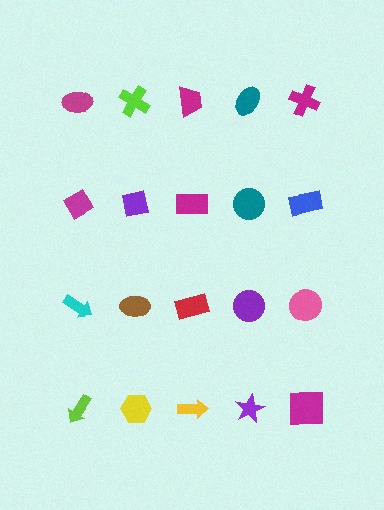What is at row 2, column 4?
A teal circle.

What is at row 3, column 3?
A red rectangle.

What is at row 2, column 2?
A purple square.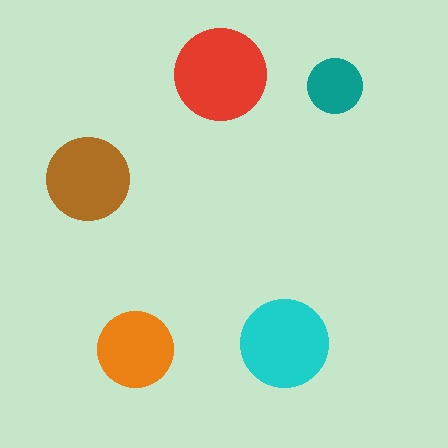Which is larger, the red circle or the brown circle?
The red one.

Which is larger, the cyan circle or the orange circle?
The cyan one.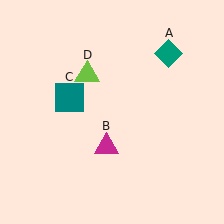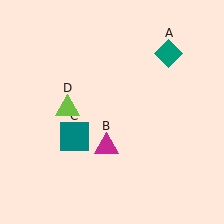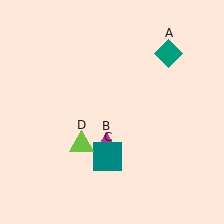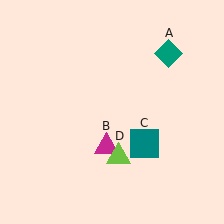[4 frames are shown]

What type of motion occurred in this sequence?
The teal square (object C), lime triangle (object D) rotated counterclockwise around the center of the scene.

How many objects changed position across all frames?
2 objects changed position: teal square (object C), lime triangle (object D).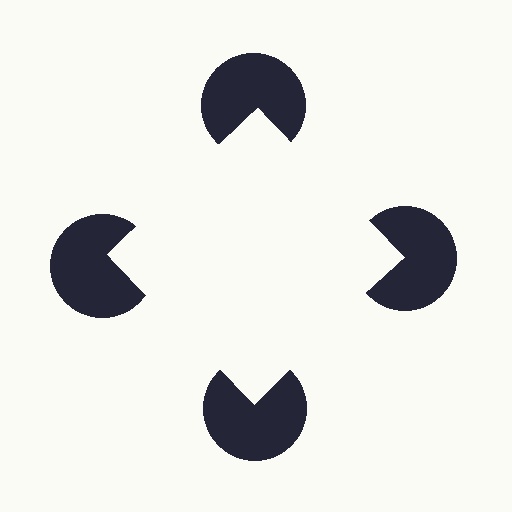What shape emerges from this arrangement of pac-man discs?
An illusory square — its edges are inferred from the aligned wedge cuts in the pac-man discs, not physically drawn.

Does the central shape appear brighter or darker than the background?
It typically appears slightly brighter than the background, even though no actual brightness change is drawn.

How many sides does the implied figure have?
4 sides.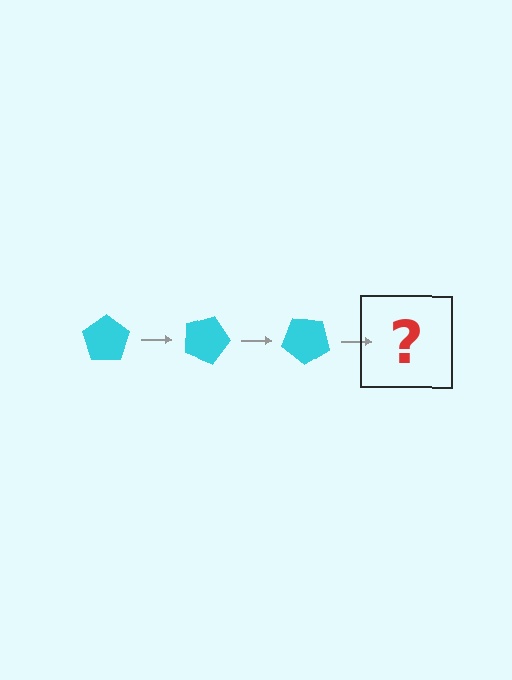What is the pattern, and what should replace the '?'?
The pattern is that the pentagon rotates 20 degrees each step. The '?' should be a cyan pentagon rotated 60 degrees.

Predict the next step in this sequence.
The next step is a cyan pentagon rotated 60 degrees.